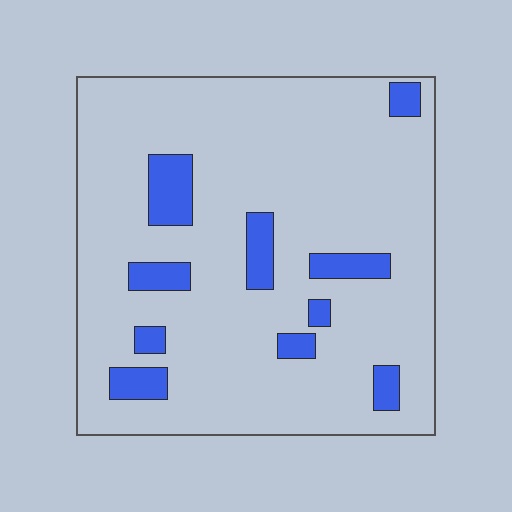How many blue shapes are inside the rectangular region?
10.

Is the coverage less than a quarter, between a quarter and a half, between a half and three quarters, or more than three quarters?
Less than a quarter.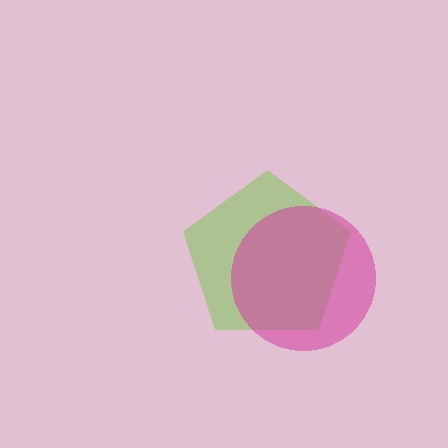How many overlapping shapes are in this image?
There are 2 overlapping shapes in the image.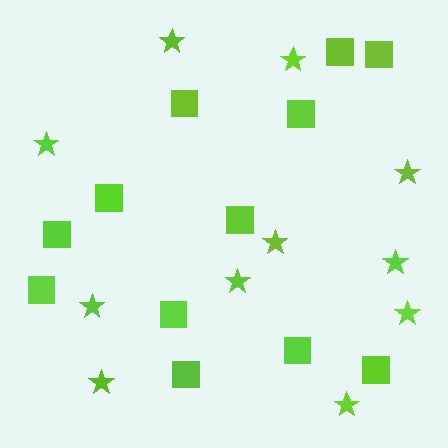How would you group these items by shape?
There are 2 groups: one group of squares (12) and one group of stars (11).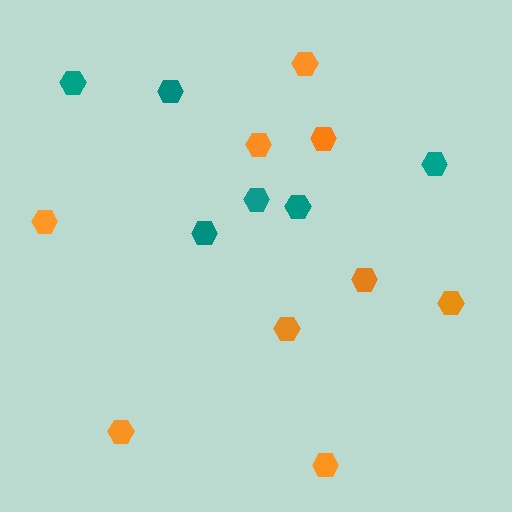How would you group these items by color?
There are 2 groups: one group of orange hexagons (9) and one group of teal hexagons (6).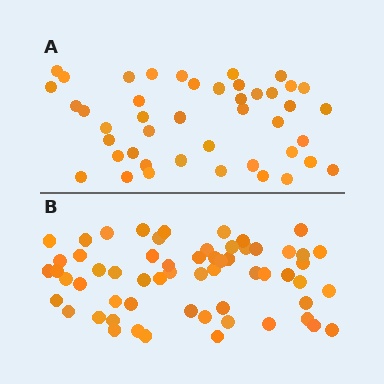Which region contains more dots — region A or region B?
Region B (the bottom region) has more dots.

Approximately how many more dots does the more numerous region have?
Region B has approximately 15 more dots than region A.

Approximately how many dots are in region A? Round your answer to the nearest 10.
About 40 dots. (The exact count is 44, which rounds to 40.)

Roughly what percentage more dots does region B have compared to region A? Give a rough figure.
About 35% more.